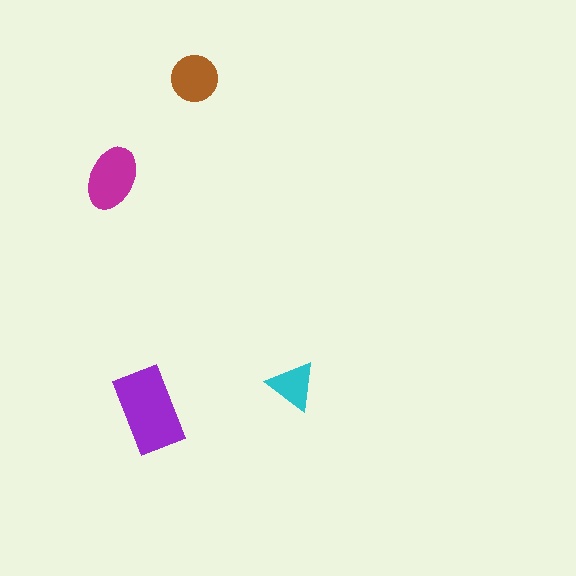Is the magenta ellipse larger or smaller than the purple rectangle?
Smaller.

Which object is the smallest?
The cyan triangle.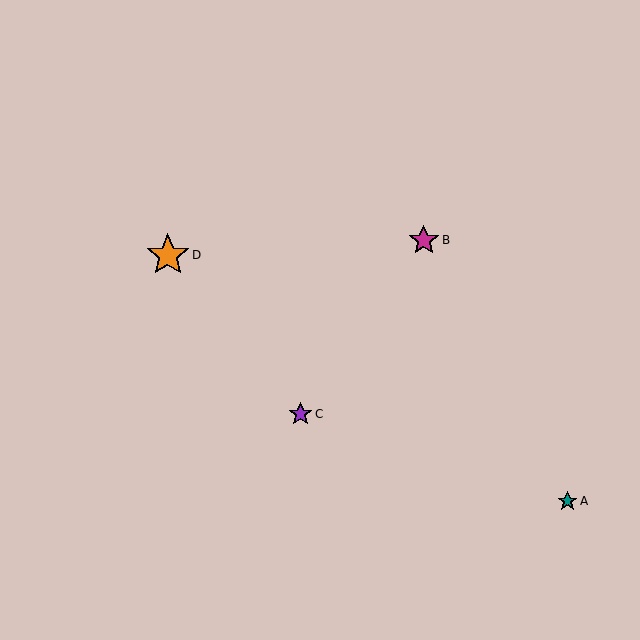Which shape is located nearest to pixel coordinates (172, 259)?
The orange star (labeled D) at (168, 255) is nearest to that location.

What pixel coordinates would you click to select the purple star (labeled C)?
Click at (301, 414) to select the purple star C.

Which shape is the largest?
The orange star (labeled D) is the largest.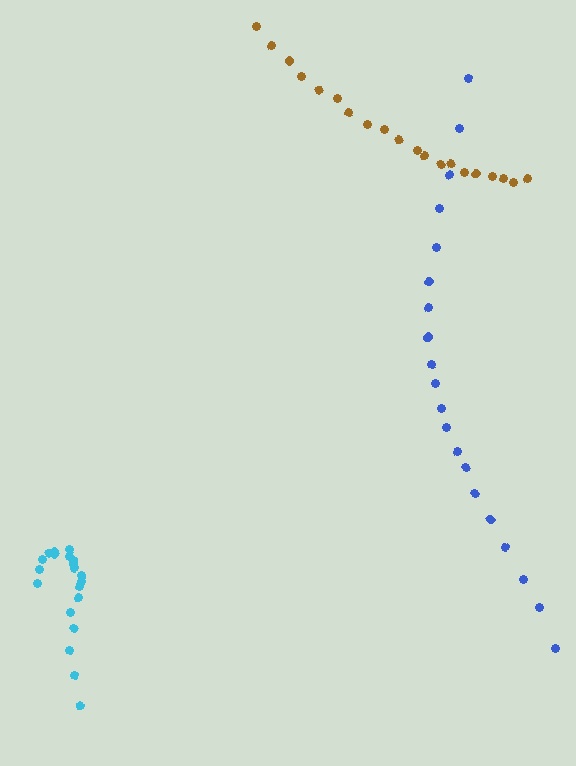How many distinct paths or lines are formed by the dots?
There are 3 distinct paths.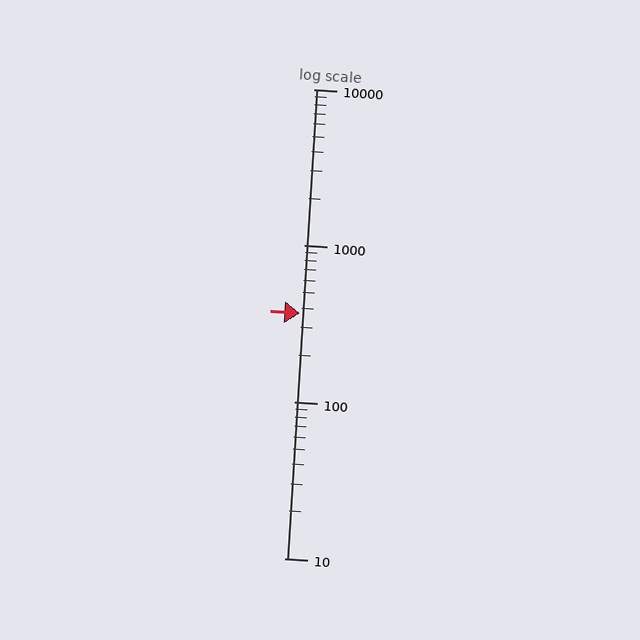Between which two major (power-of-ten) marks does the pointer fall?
The pointer is between 100 and 1000.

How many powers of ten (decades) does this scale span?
The scale spans 3 decades, from 10 to 10000.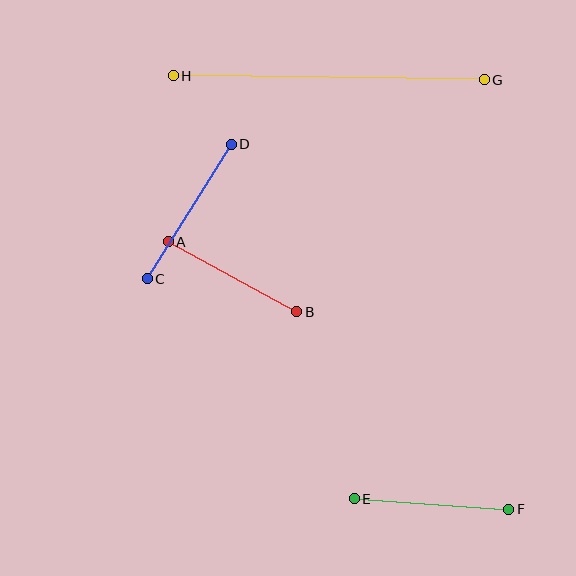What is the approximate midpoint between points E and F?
The midpoint is at approximately (432, 504) pixels.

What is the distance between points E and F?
The distance is approximately 155 pixels.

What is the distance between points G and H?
The distance is approximately 311 pixels.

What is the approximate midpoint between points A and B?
The midpoint is at approximately (233, 277) pixels.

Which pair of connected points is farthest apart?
Points G and H are farthest apart.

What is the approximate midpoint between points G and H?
The midpoint is at approximately (329, 78) pixels.